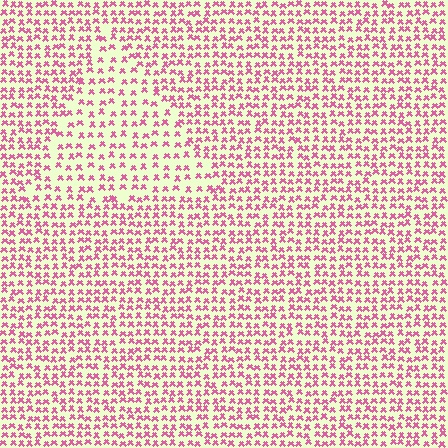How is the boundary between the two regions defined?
The boundary is defined by a change in element density (approximately 1.6x ratio). All elements are the same color, size, and shape.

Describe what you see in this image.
The image contains small pink elements arranged at two different densities. A triangle-shaped region is visible where the elements are less densely packed than the surrounding area.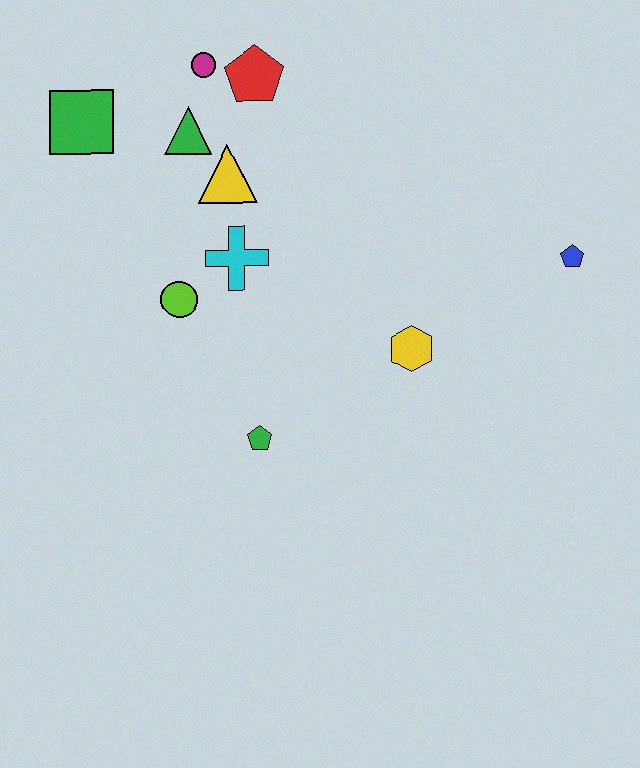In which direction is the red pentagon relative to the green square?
The red pentagon is to the right of the green square.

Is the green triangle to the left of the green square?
No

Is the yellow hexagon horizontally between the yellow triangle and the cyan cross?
No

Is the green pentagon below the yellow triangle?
Yes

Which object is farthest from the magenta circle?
The blue pentagon is farthest from the magenta circle.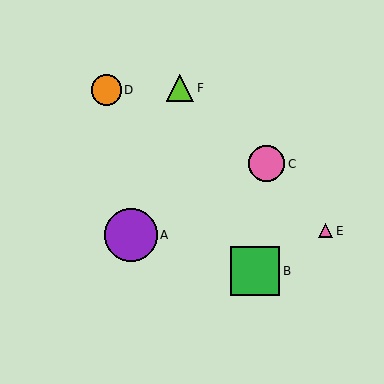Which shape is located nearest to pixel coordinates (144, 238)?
The purple circle (labeled A) at (131, 235) is nearest to that location.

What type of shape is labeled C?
Shape C is a pink circle.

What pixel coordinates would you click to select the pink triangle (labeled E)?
Click at (326, 231) to select the pink triangle E.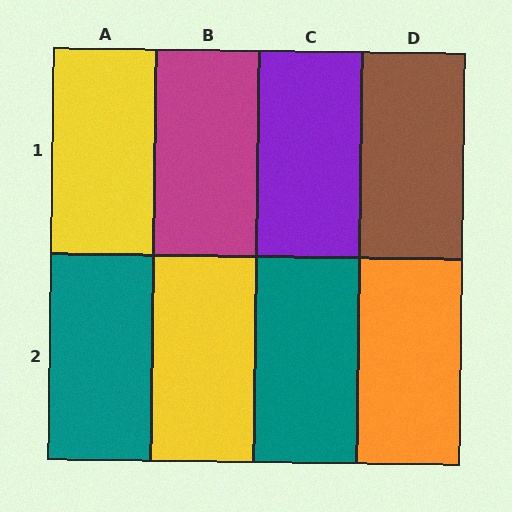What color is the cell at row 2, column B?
Yellow.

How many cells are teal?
2 cells are teal.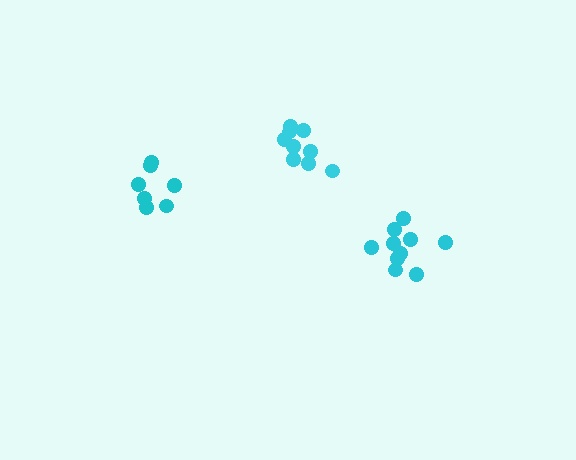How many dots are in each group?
Group 1: 7 dots, Group 2: 10 dots, Group 3: 9 dots (26 total).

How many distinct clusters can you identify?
There are 3 distinct clusters.